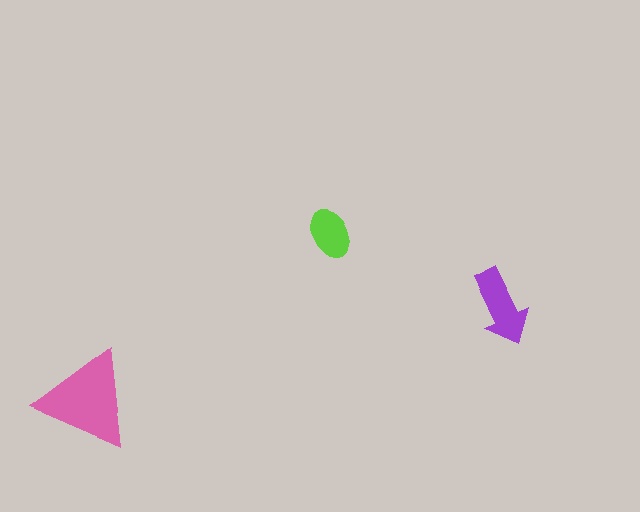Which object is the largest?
The pink triangle.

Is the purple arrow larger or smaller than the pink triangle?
Smaller.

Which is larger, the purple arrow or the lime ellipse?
The purple arrow.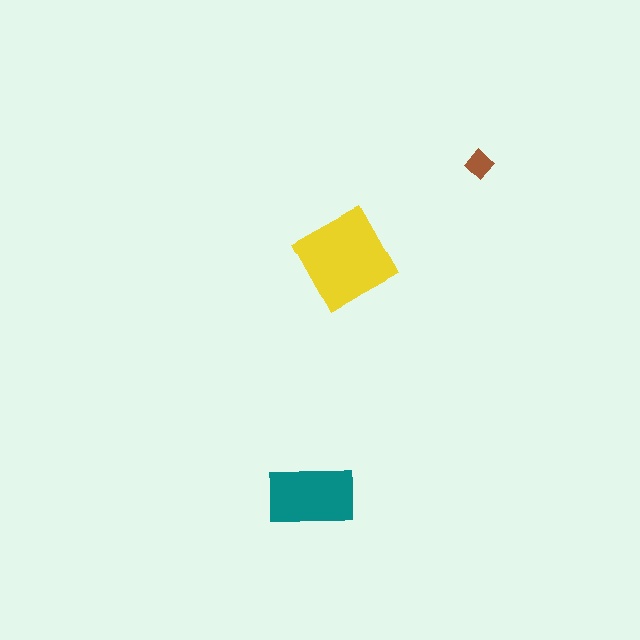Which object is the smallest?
The brown diamond.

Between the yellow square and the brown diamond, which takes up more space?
The yellow square.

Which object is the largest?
The yellow square.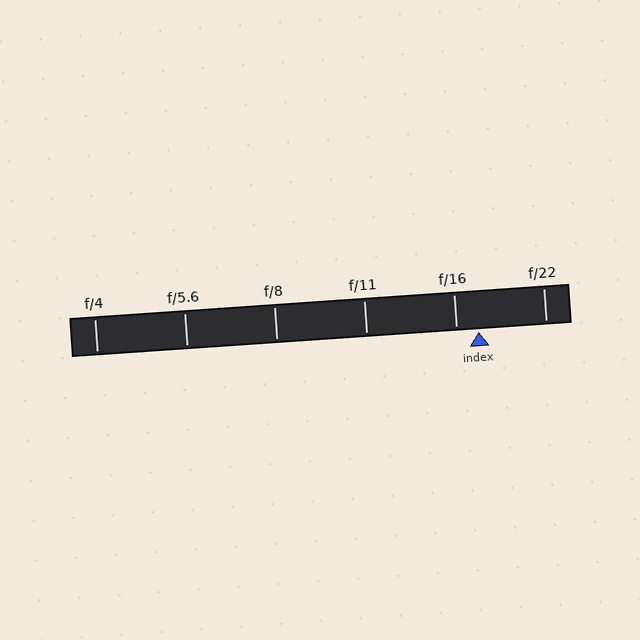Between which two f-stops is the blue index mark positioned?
The index mark is between f/16 and f/22.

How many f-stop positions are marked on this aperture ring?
There are 6 f-stop positions marked.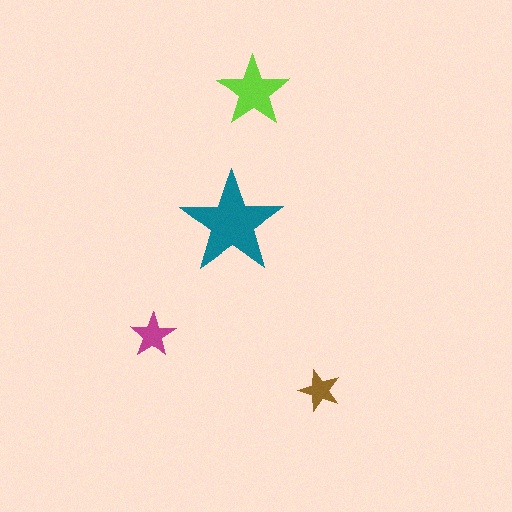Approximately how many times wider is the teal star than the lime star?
About 1.5 times wider.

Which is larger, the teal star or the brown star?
The teal one.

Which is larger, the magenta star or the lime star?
The lime one.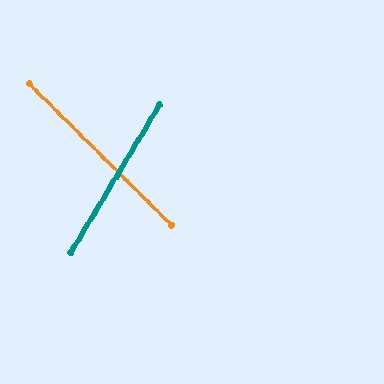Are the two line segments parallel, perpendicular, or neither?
Neither parallel nor perpendicular — they differ by about 76°.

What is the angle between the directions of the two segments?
Approximately 76 degrees.